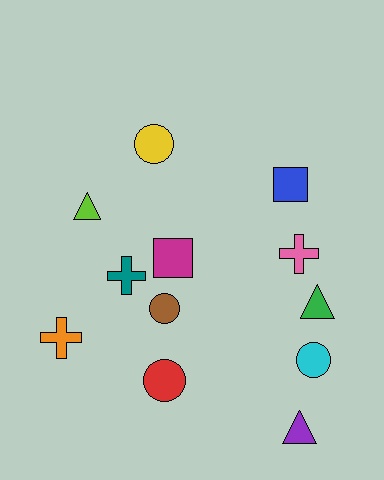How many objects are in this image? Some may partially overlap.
There are 12 objects.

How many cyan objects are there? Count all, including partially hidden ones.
There is 1 cyan object.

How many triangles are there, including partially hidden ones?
There are 3 triangles.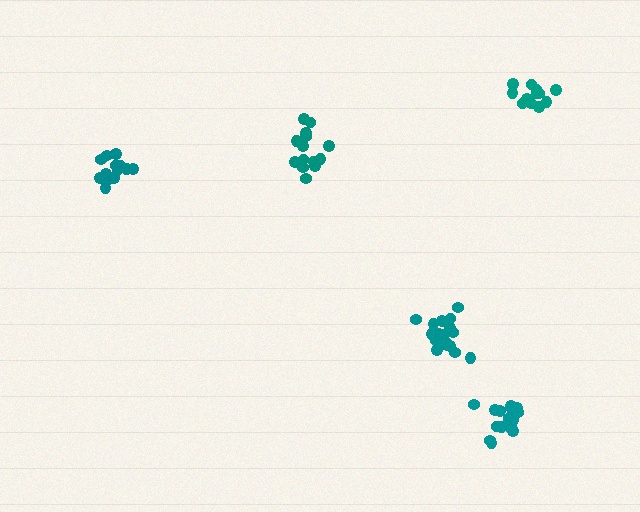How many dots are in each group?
Group 1: 15 dots, Group 2: 14 dots, Group 3: 18 dots, Group 4: 18 dots, Group 5: 14 dots (79 total).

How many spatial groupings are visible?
There are 5 spatial groupings.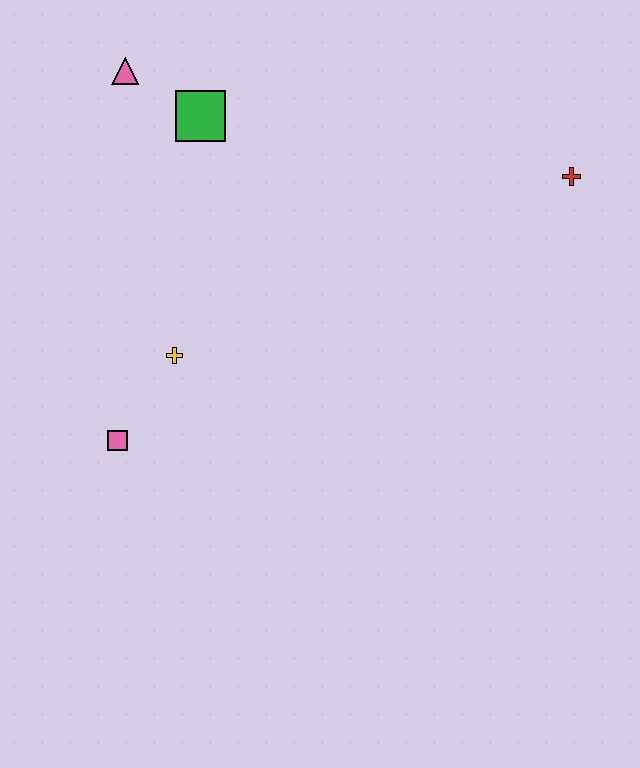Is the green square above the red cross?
Yes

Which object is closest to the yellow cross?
The pink square is closest to the yellow cross.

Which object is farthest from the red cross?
The pink square is farthest from the red cross.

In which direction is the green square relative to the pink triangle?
The green square is to the right of the pink triangle.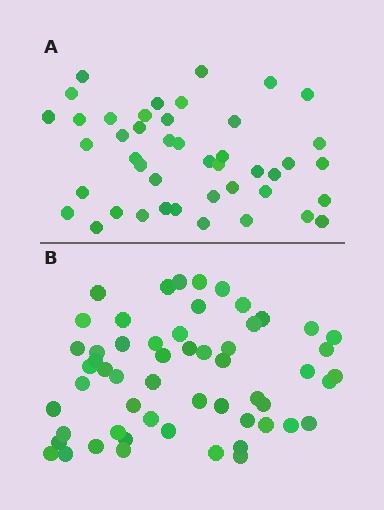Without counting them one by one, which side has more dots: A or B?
Region B (the bottom region) has more dots.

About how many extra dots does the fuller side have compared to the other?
Region B has roughly 12 or so more dots than region A.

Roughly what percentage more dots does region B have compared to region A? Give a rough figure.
About 25% more.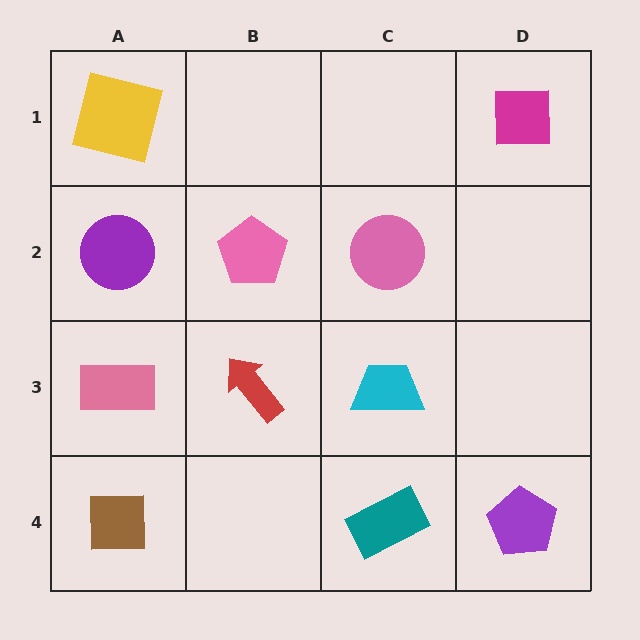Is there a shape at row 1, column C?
No, that cell is empty.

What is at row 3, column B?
A red arrow.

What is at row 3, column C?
A cyan trapezoid.